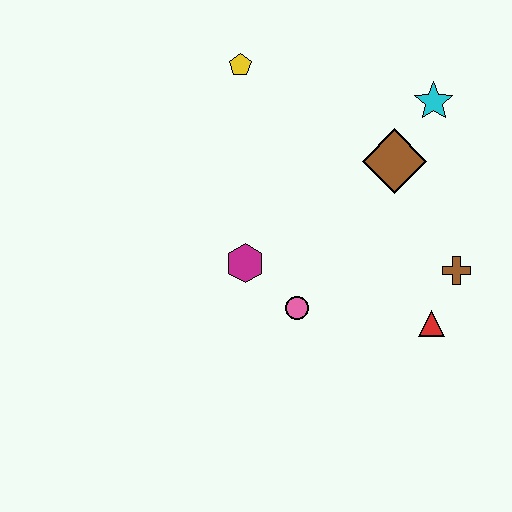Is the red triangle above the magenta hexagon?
No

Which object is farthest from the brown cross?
The yellow pentagon is farthest from the brown cross.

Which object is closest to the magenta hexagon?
The pink circle is closest to the magenta hexagon.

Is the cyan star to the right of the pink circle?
Yes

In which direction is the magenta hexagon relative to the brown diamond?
The magenta hexagon is to the left of the brown diamond.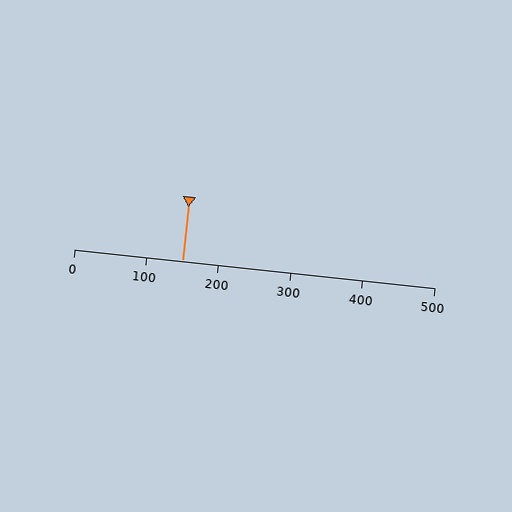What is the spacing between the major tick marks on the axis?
The major ticks are spaced 100 apart.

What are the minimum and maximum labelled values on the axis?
The axis runs from 0 to 500.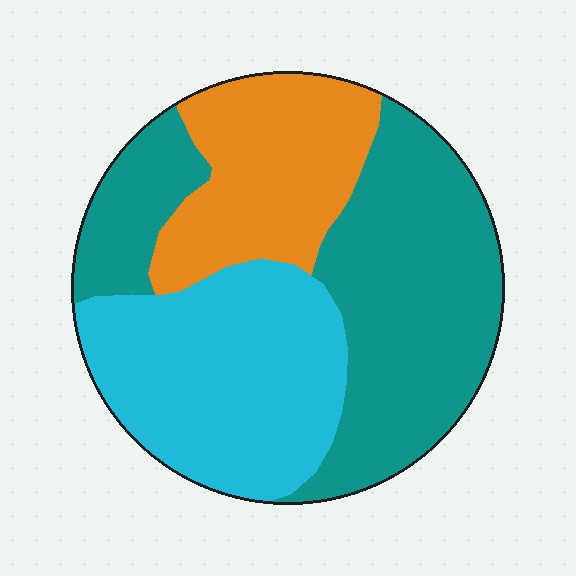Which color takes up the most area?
Teal, at roughly 45%.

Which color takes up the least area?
Orange, at roughly 25%.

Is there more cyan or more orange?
Cyan.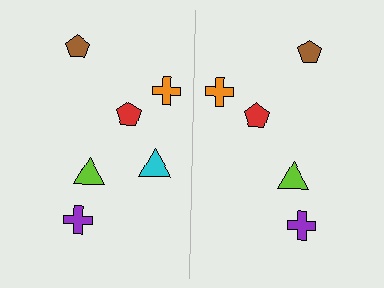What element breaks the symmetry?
A cyan triangle is missing from the right side.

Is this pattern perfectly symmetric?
No, the pattern is not perfectly symmetric. A cyan triangle is missing from the right side.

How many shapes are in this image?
There are 11 shapes in this image.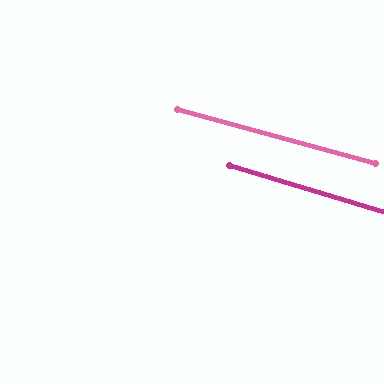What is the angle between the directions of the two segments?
Approximately 2 degrees.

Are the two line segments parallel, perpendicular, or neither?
Parallel — their directions differ by only 1.6°.